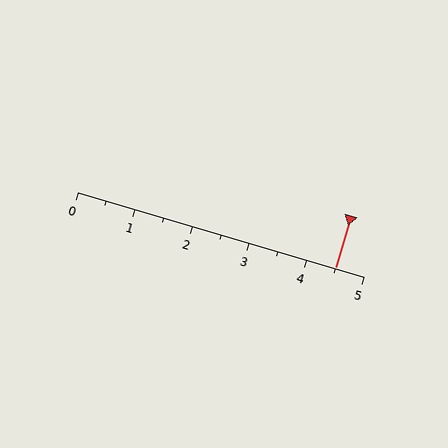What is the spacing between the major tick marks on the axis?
The major ticks are spaced 1 apart.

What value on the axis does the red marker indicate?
The marker indicates approximately 4.5.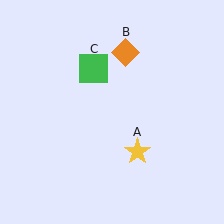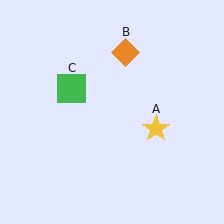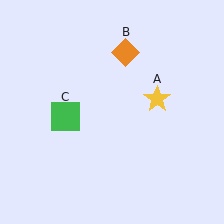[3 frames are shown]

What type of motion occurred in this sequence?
The yellow star (object A), green square (object C) rotated counterclockwise around the center of the scene.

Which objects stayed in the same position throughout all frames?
Orange diamond (object B) remained stationary.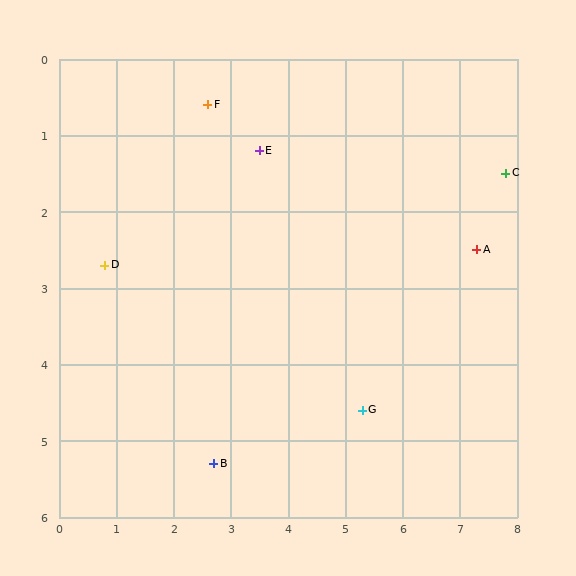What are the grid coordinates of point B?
Point B is at approximately (2.7, 5.3).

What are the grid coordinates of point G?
Point G is at approximately (5.3, 4.6).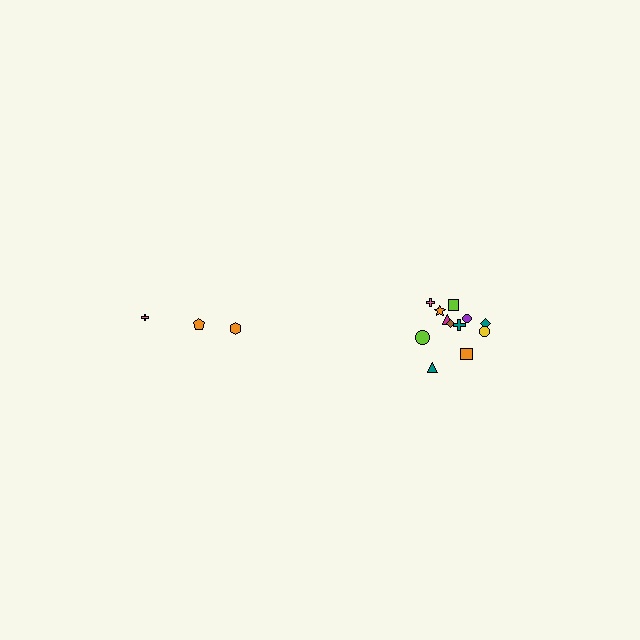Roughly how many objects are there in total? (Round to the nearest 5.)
Roughly 15 objects in total.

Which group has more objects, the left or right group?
The right group.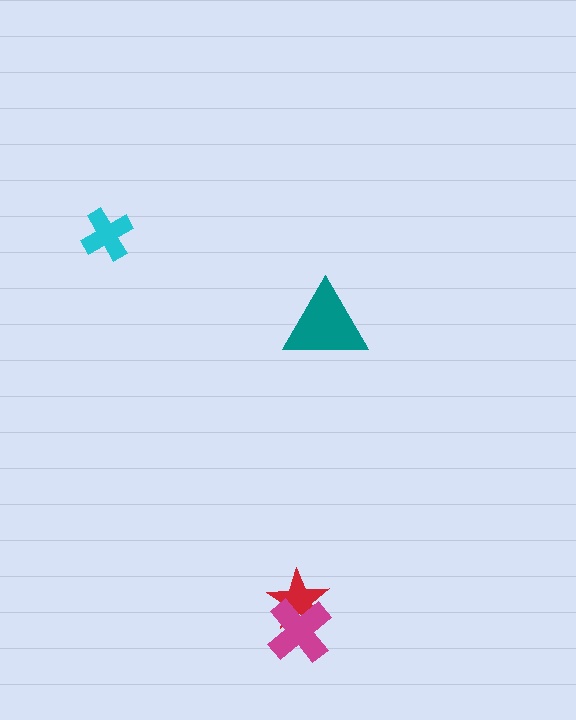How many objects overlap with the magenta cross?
1 object overlaps with the magenta cross.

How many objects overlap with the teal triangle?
0 objects overlap with the teal triangle.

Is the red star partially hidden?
Yes, it is partially covered by another shape.